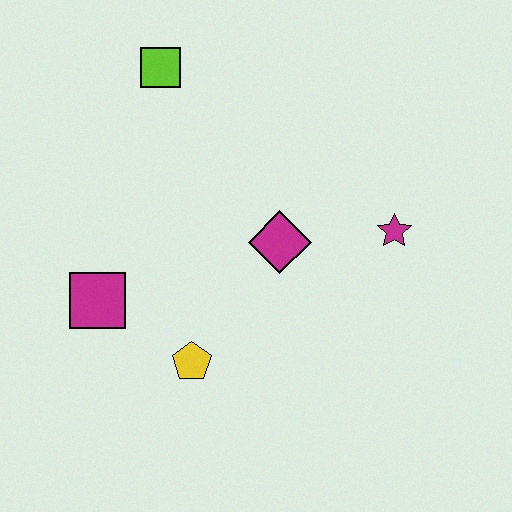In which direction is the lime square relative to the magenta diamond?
The lime square is above the magenta diamond.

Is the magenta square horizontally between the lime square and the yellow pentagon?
No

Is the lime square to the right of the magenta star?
No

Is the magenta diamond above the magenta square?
Yes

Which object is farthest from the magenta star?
The magenta square is farthest from the magenta star.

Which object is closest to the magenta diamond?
The magenta star is closest to the magenta diamond.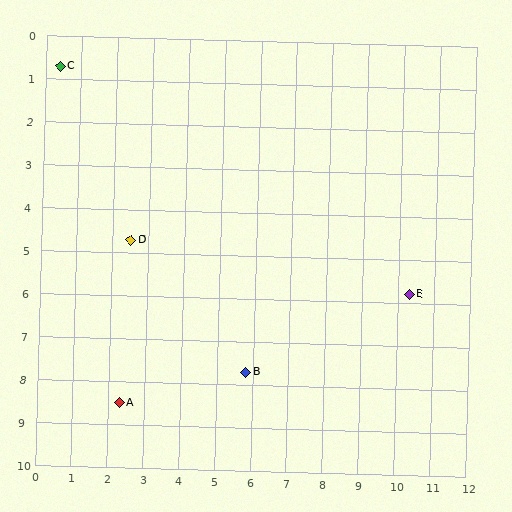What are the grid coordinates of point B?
Point B is at approximately (5.8, 7.7).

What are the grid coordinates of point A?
Point A is at approximately (2.3, 8.5).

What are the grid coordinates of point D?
Point D is at approximately (2.5, 4.7).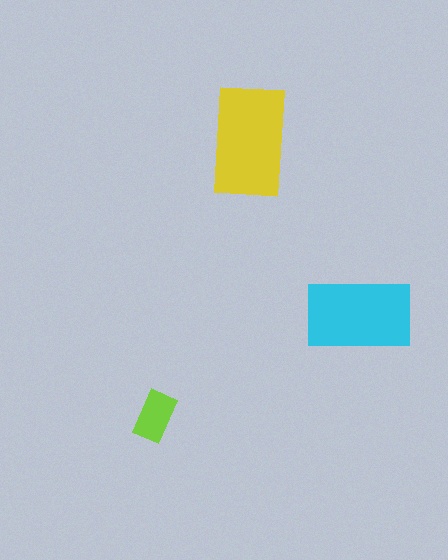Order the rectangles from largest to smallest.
the yellow one, the cyan one, the lime one.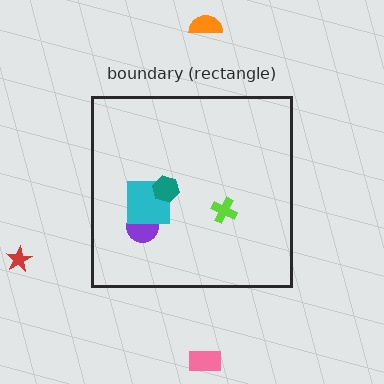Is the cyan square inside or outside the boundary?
Inside.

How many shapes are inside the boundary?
4 inside, 3 outside.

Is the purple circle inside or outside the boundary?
Inside.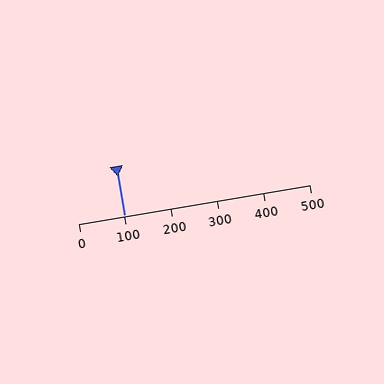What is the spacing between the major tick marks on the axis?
The major ticks are spaced 100 apart.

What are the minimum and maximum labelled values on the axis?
The axis runs from 0 to 500.